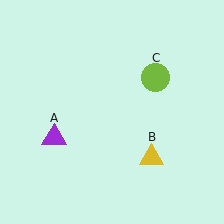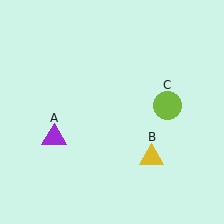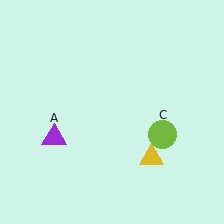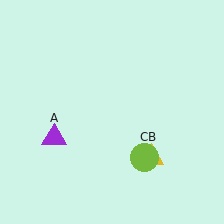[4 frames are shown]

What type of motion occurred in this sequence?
The lime circle (object C) rotated clockwise around the center of the scene.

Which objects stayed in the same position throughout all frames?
Purple triangle (object A) and yellow triangle (object B) remained stationary.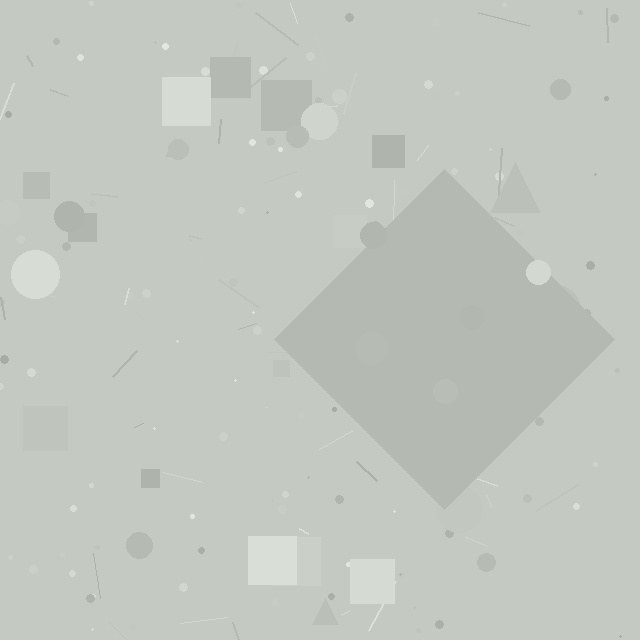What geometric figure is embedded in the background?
A diamond is embedded in the background.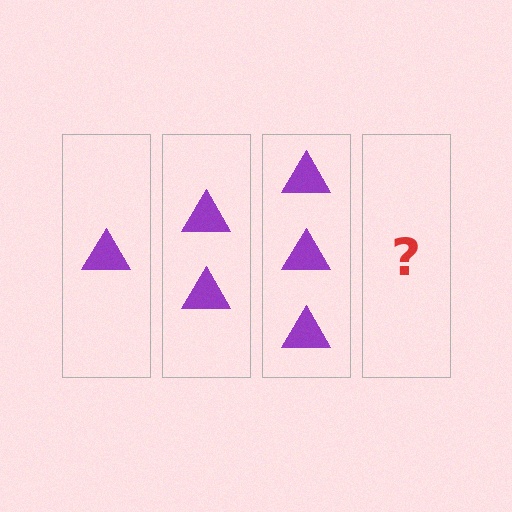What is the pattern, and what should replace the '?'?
The pattern is that each step adds one more triangle. The '?' should be 4 triangles.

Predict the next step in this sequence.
The next step is 4 triangles.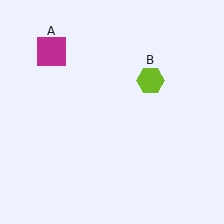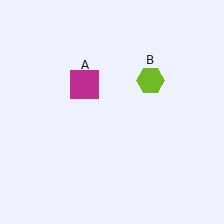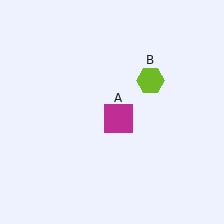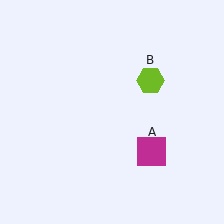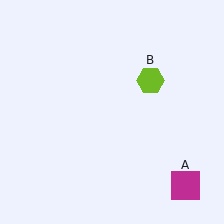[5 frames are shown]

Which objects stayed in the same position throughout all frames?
Lime hexagon (object B) remained stationary.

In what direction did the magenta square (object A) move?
The magenta square (object A) moved down and to the right.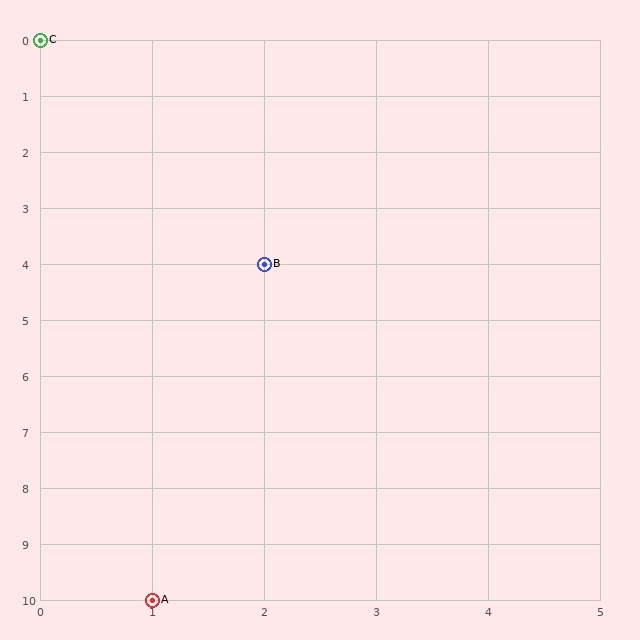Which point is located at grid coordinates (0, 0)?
Point C is at (0, 0).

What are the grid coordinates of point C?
Point C is at grid coordinates (0, 0).